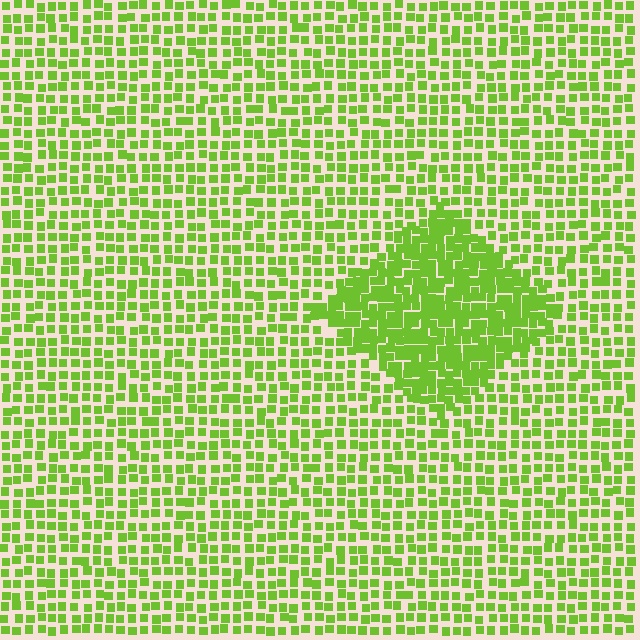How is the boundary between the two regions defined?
The boundary is defined by a change in element density (approximately 1.9x ratio). All elements are the same color, size, and shape.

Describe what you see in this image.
The image contains small lime elements arranged at two different densities. A diamond-shaped region is visible where the elements are more densely packed than the surrounding area.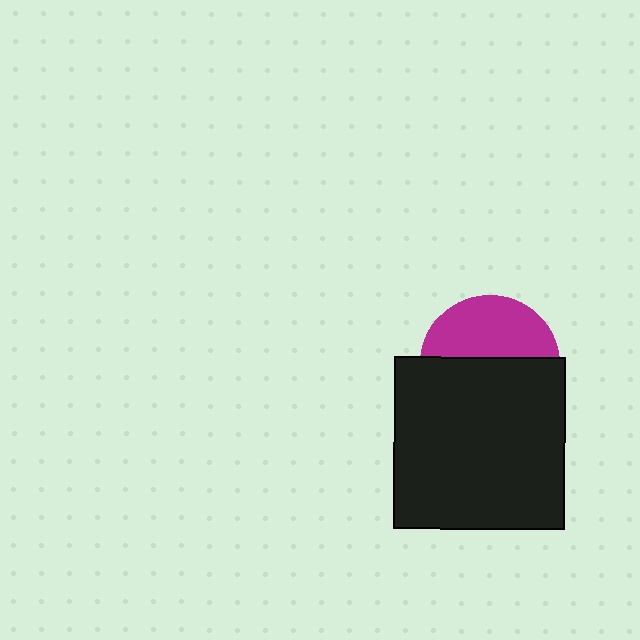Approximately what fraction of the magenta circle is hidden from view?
Roughly 57% of the magenta circle is hidden behind the black square.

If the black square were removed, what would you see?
You would see the complete magenta circle.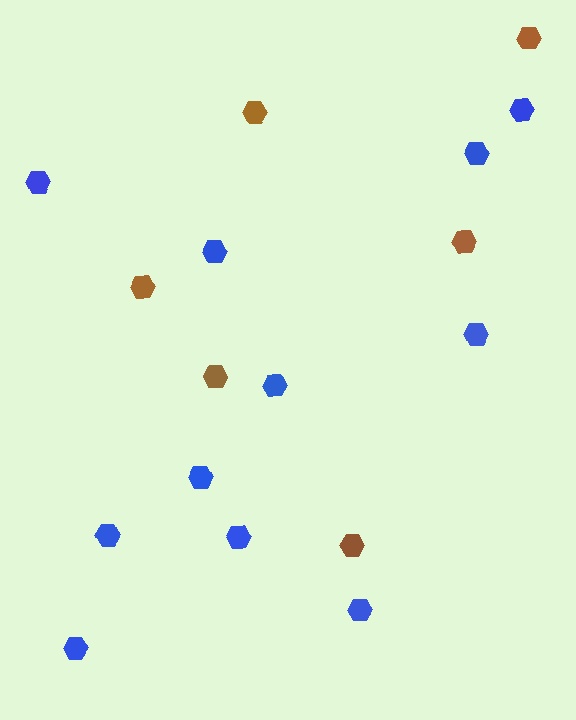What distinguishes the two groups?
There are 2 groups: one group of brown hexagons (6) and one group of blue hexagons (11).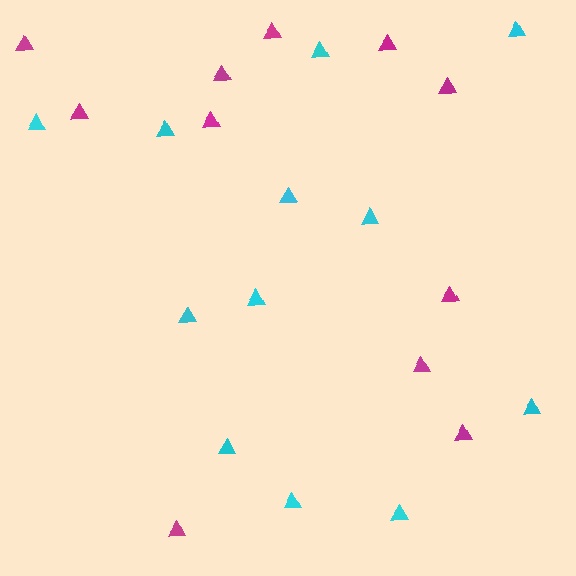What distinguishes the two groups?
There are 2 groups: one group of magenta triangles (11) and one group of cyan triangles (12).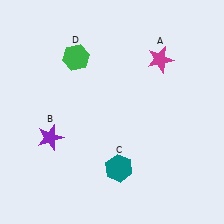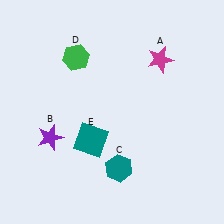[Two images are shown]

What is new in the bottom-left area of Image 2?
A teal square (E) was added in the bottom-left area of Image 2.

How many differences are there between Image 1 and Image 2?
There is 1 difference between the two images.